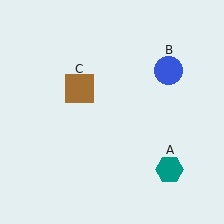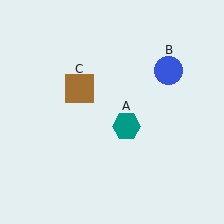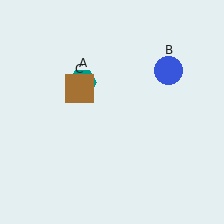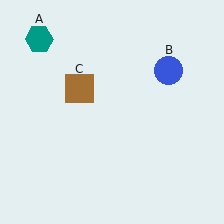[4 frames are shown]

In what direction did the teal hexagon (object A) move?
The teal hexagon (object A) moved up and to the left.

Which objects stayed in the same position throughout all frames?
Blue circle (object B) and brown square (object C) remained stationary.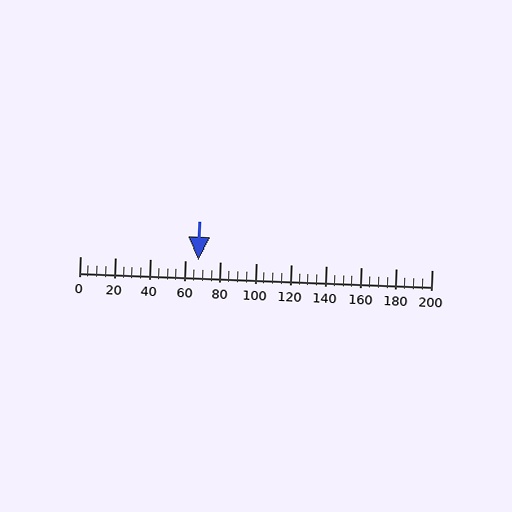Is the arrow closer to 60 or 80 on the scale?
The arrow is closer to 60.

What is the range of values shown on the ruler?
The ruler shows values from 0 to 200.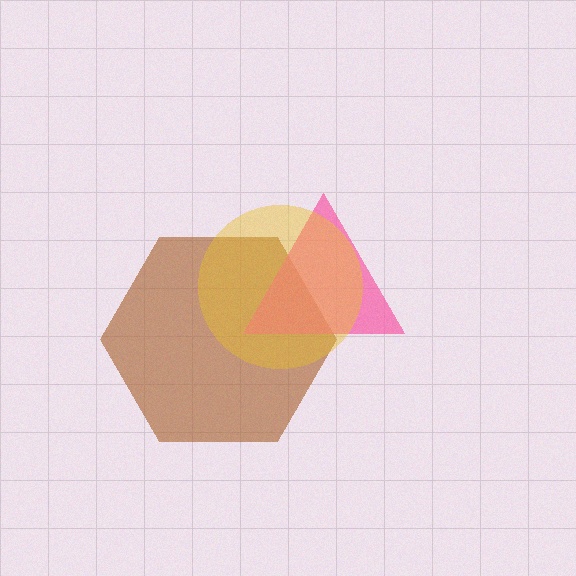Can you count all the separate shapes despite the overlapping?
Yes, there are 3 separate shapes.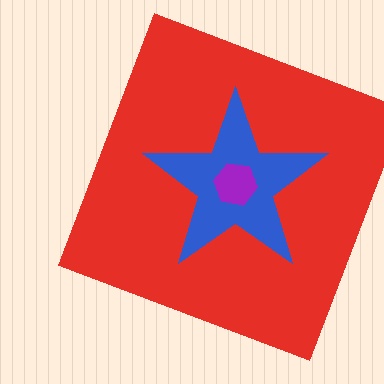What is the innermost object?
The purple hexagon.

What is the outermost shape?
The red square.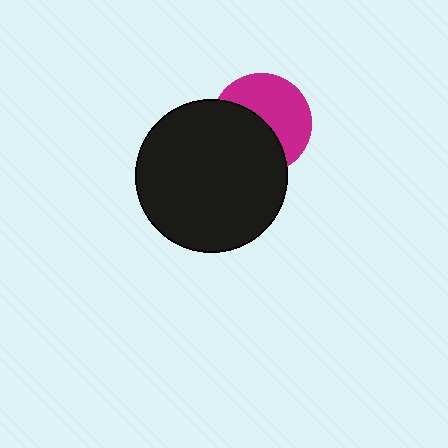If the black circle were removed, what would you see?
You would see the complete magenta circle.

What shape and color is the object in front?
The object in front is a black circle.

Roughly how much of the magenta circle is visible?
About half of it is visible (roughly 52%).